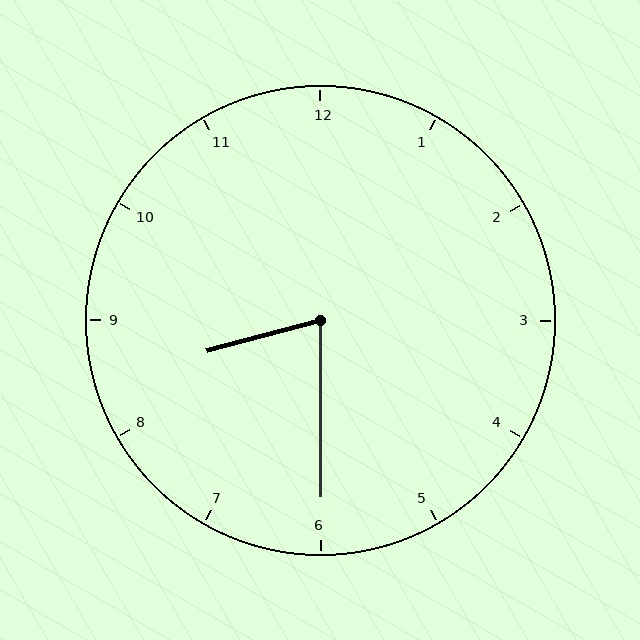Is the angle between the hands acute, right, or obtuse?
It is acute.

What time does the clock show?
8:30.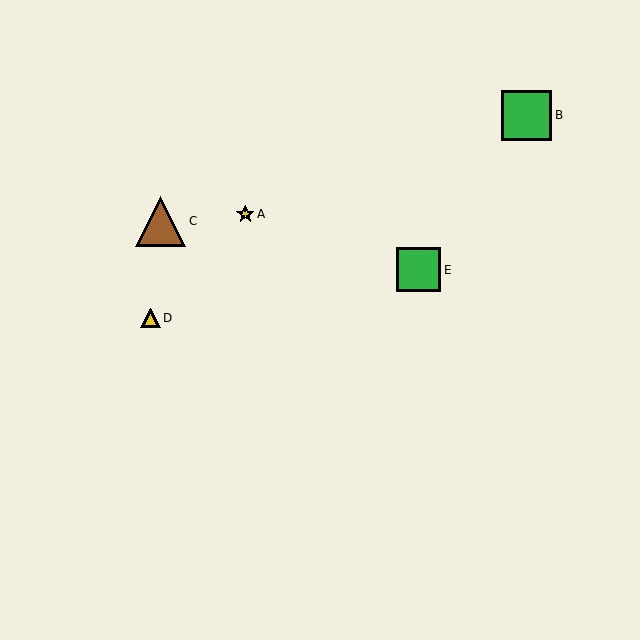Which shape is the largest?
The green square (labeled B) is the largest.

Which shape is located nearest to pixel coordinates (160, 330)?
The yellow triangle (labeled D) at (150, 318) is nearest to that location.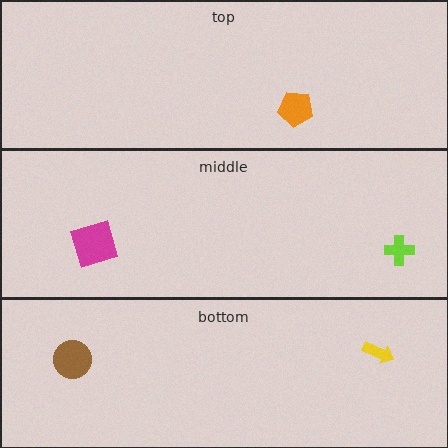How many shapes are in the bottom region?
2.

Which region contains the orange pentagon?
The top region.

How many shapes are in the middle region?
2.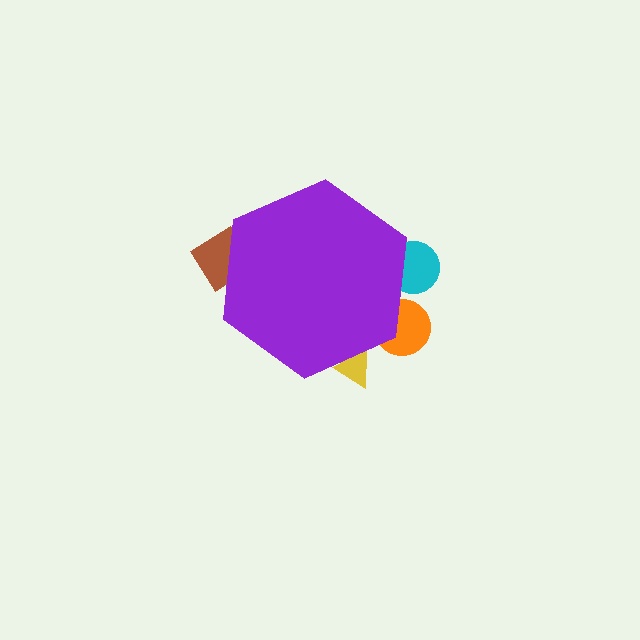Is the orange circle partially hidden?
Yes, the orange circle is partially hidden behind the purple hexagon.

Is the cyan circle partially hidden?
Yes, the cyan circle is partially hidden behind the purple hexagon.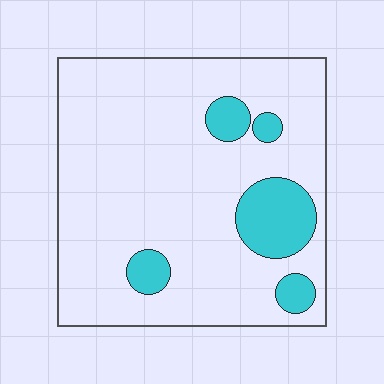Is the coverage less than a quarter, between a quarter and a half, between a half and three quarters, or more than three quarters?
Less than a quarter.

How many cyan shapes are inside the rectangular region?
5.